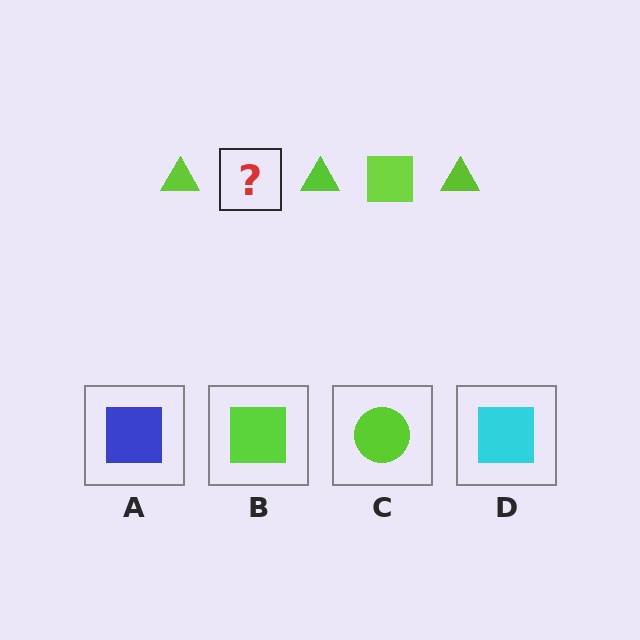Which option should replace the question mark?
Option B.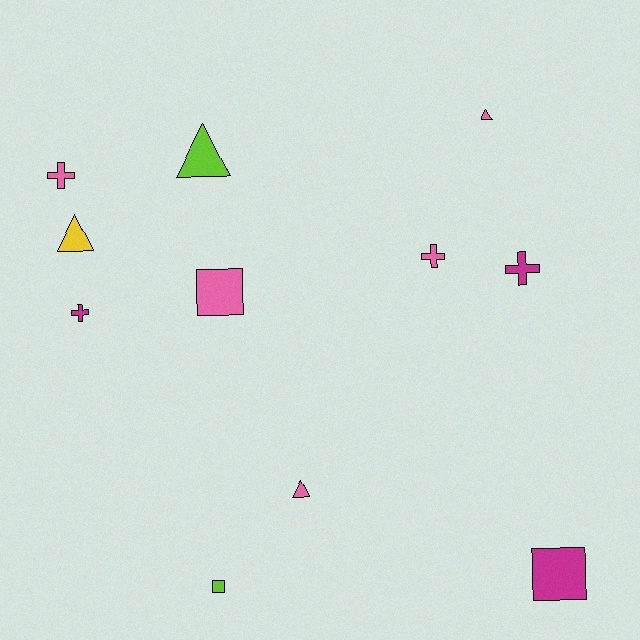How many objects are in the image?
There are 11 objects.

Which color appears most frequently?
Pink, with 5 objects.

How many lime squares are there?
There is 1 lime square.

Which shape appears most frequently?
Cross, with 4 objects.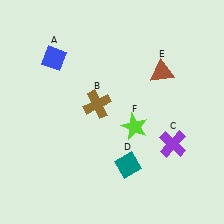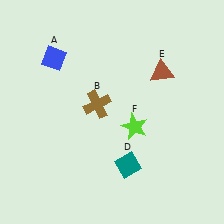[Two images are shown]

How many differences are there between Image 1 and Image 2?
There is 1 difference between the two images.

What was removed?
The purple cross (C) was removed in Image 2.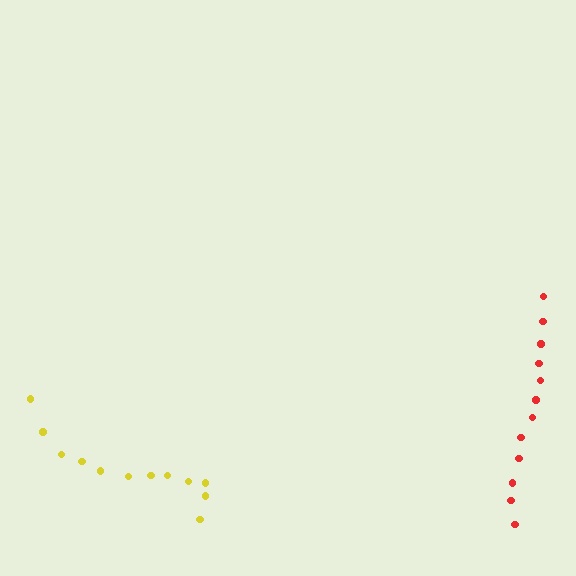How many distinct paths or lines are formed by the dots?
There are 2 distinct paths.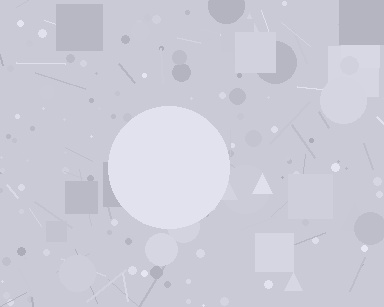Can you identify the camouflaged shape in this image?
The camouflaged shape is a circle.